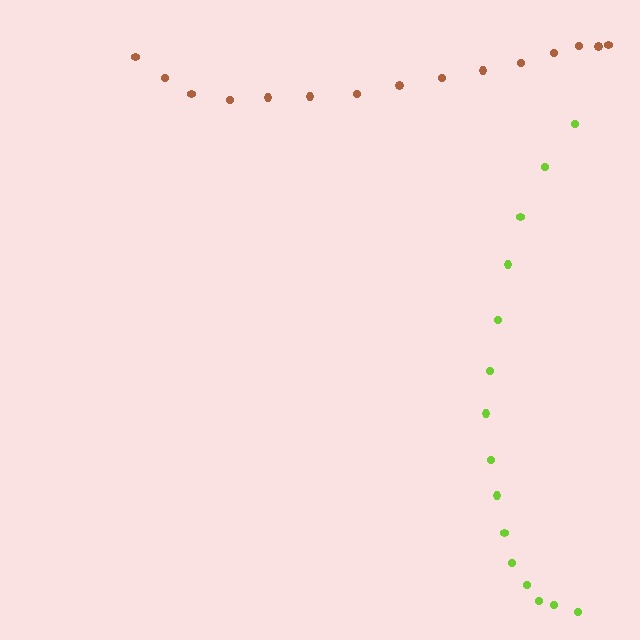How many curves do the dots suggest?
There are 2 distinct paths.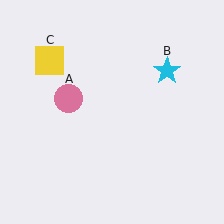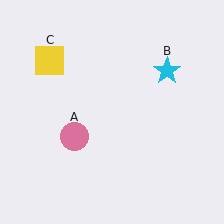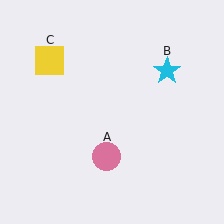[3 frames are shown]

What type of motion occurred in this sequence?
The pink circle (object A) rotated counterclockwise around the center of the scene.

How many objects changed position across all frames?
1 object changed position: pink circle (object A).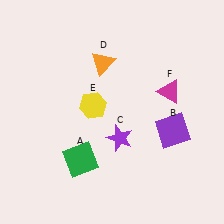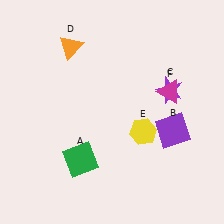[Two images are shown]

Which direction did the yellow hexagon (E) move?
The yellow hexagon (E) moved right.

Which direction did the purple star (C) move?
The purple star (C) moved right.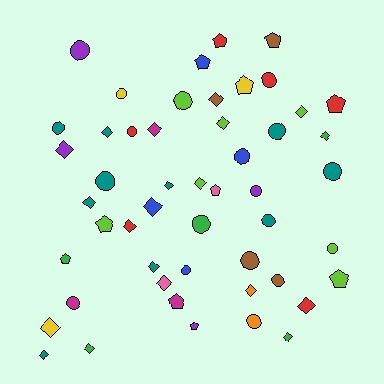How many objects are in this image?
There are 50 objects.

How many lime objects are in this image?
There are 7 lime objects.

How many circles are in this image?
There are 19 circles.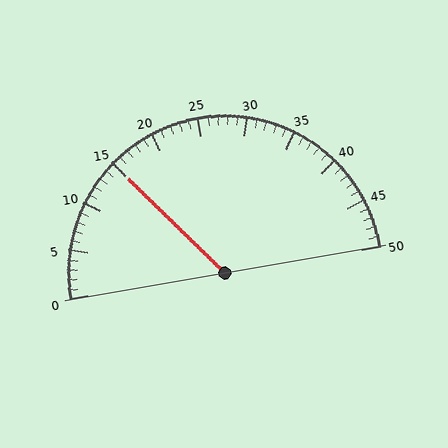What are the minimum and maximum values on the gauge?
The gauge ranges from 0 to 50.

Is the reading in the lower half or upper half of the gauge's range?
The reading is in the lower half of the range (0 to 50).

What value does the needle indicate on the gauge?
The needle indicates approximately 15.